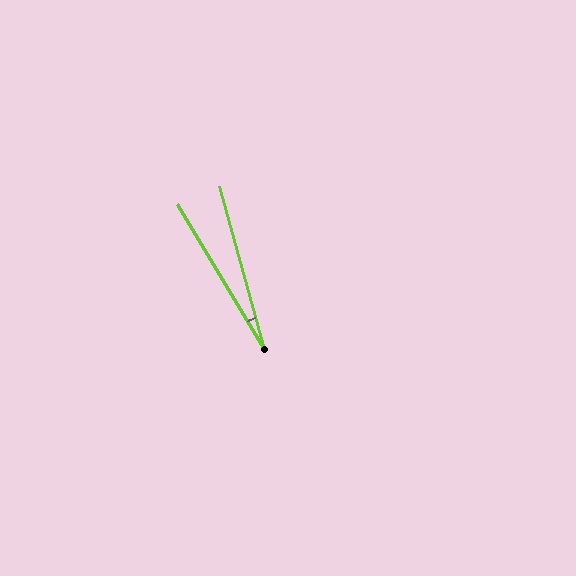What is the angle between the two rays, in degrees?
Approximately 16 degrees.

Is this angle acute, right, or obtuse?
It is acute.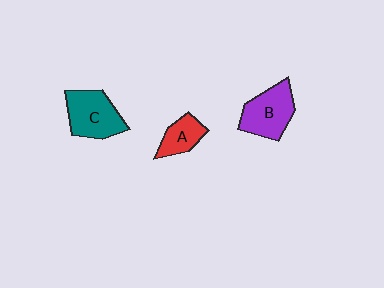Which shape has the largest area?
Shape C (teal).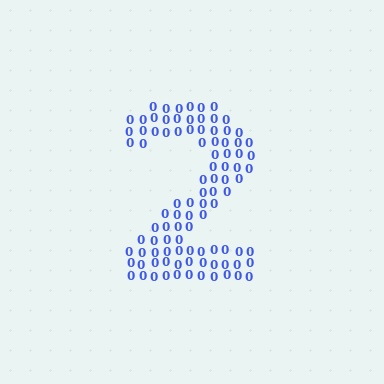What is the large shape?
The large shape is the digit 2.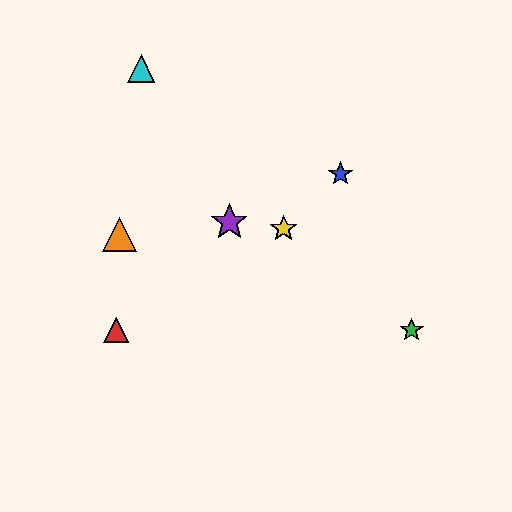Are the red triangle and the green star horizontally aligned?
Yes, both are at y≈330.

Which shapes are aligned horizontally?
The red triangle, the green star are aligned horizontally.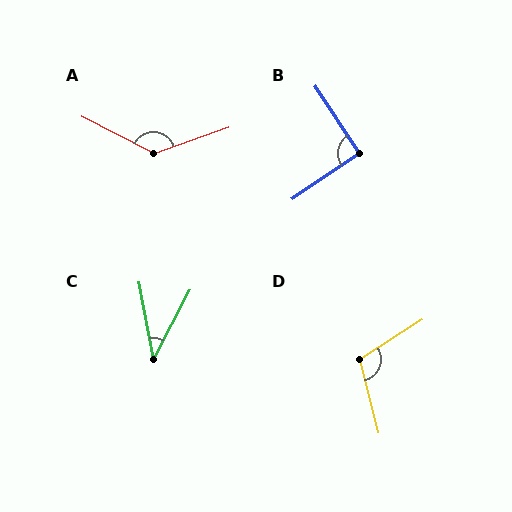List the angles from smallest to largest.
C (38°), B (91°), D (109°), A (134°).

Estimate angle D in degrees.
Approximately 109 degrees.